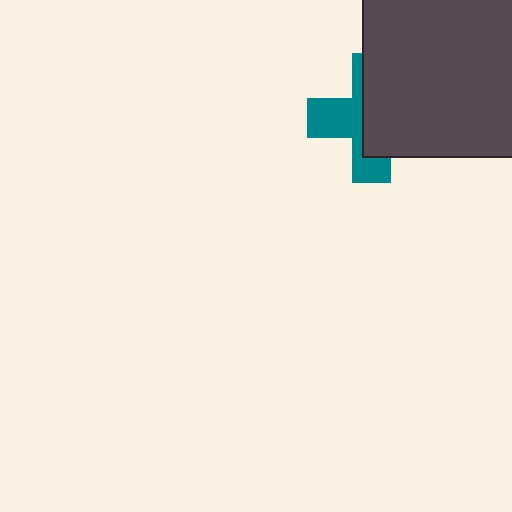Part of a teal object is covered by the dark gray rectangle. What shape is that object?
It is a cross.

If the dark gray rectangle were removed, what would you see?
You would see the complete teal cross.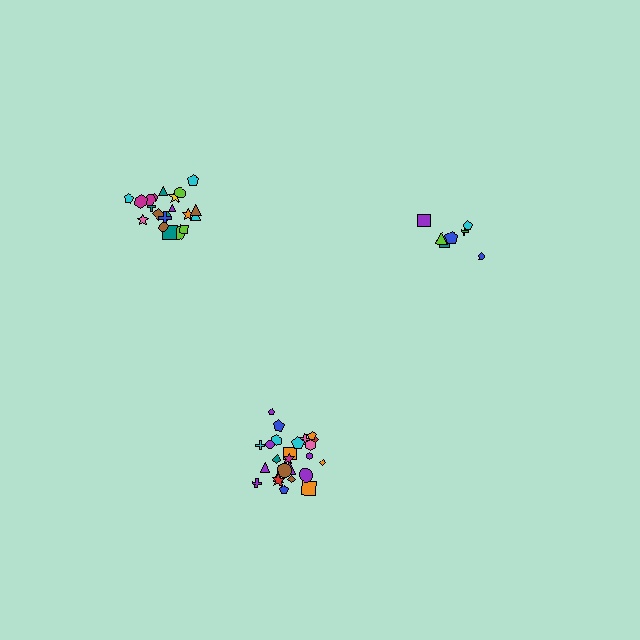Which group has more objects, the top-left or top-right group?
The top-left group.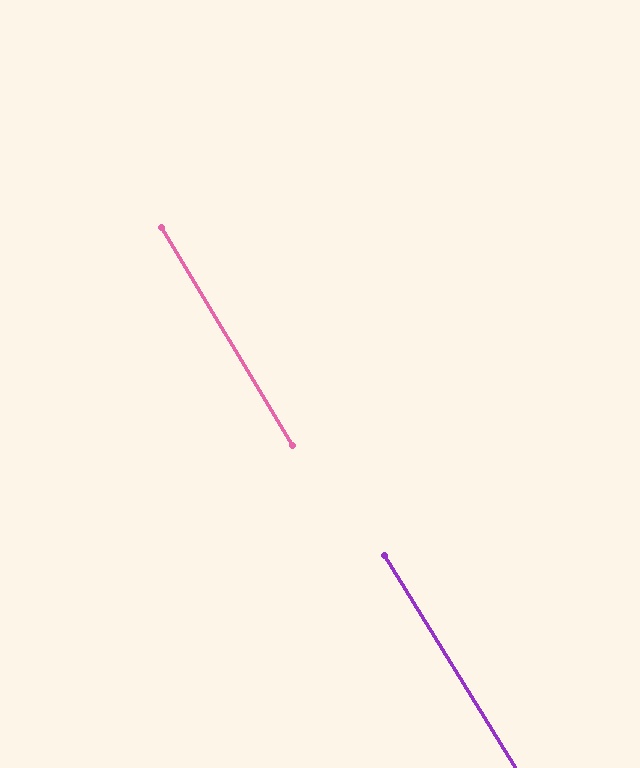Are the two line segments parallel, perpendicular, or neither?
Parallel — their directions differ by only 0.6°.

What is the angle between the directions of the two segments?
Approximately 1 degree.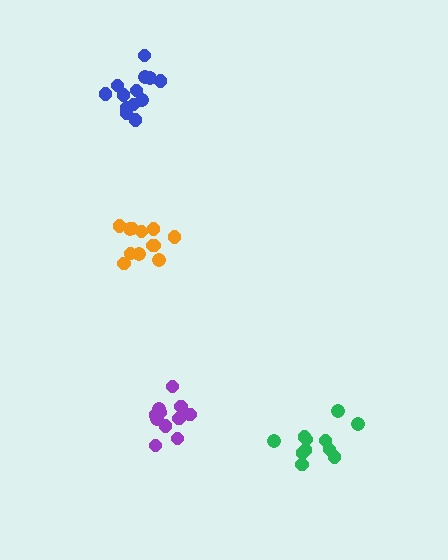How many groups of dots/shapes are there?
There are 4 groups.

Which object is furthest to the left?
The blue cluster is leftmost.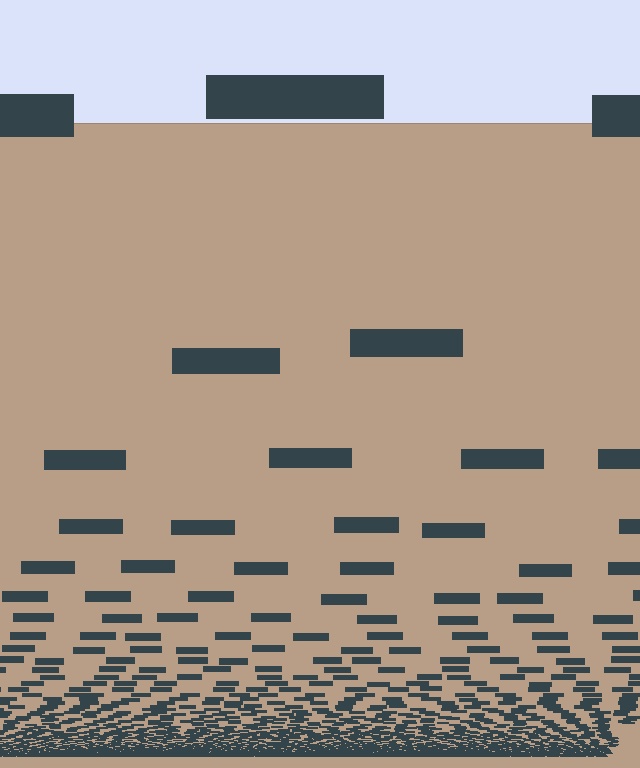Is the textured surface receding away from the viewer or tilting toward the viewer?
The surface appears to tilt toward the viewer. Texture elements get larger and sparser toward the top.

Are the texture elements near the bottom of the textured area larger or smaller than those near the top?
Smaller. The gradient is inverted — elements near the bottom are smaller and denser.